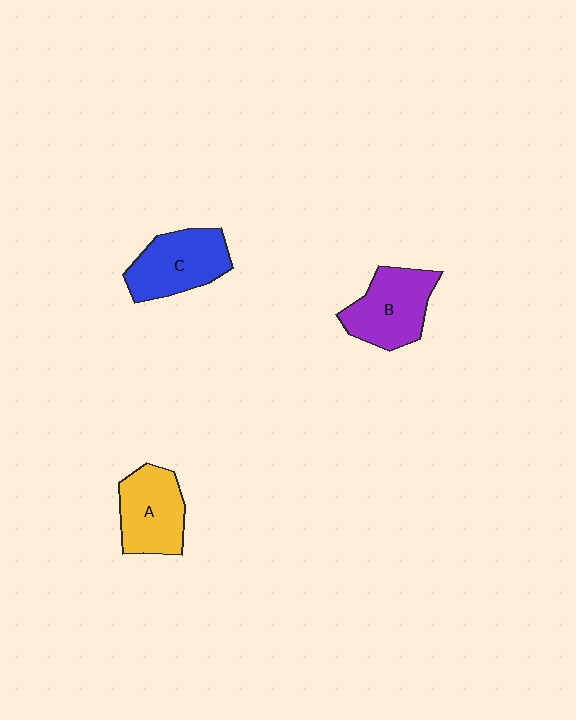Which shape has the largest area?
Shape C (blue).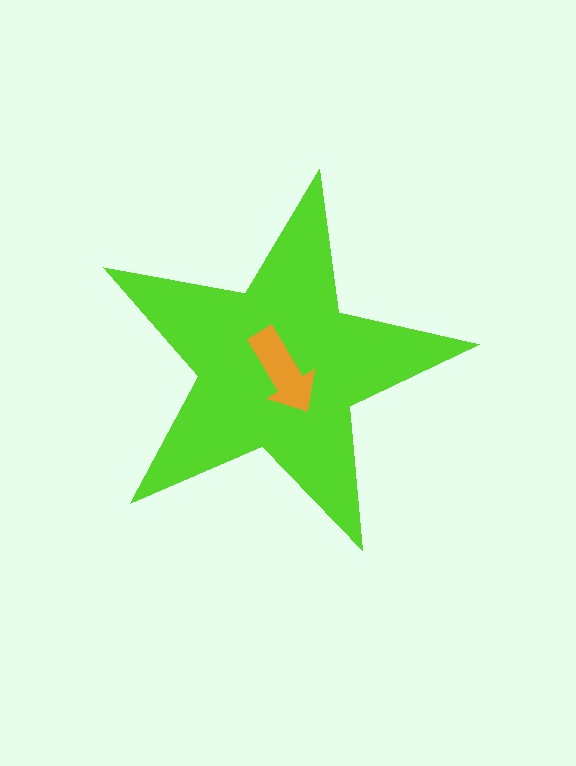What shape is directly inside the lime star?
The orange arrow.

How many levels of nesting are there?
2.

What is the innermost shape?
The orange arrow.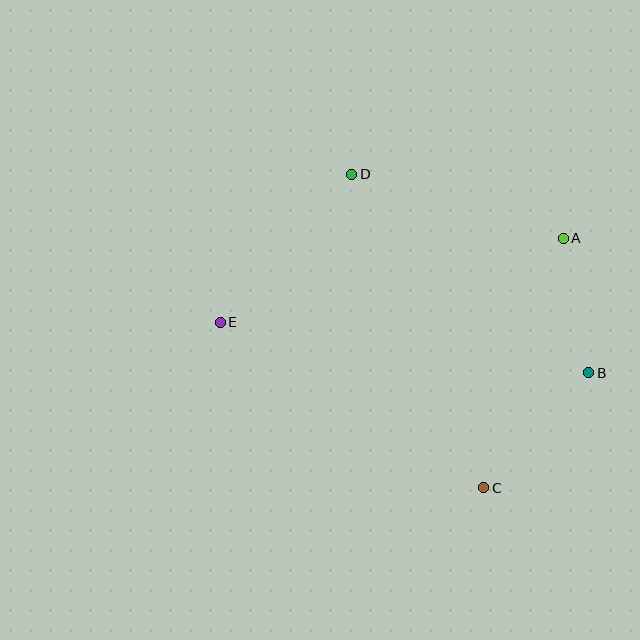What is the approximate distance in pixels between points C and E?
The distance between C and E is approximately 311 pixels.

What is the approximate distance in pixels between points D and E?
The distance between D and E is approximately 198 pixels.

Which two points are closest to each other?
Points A and B are closest to each other.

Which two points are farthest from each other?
Points B and E are farthest from each other.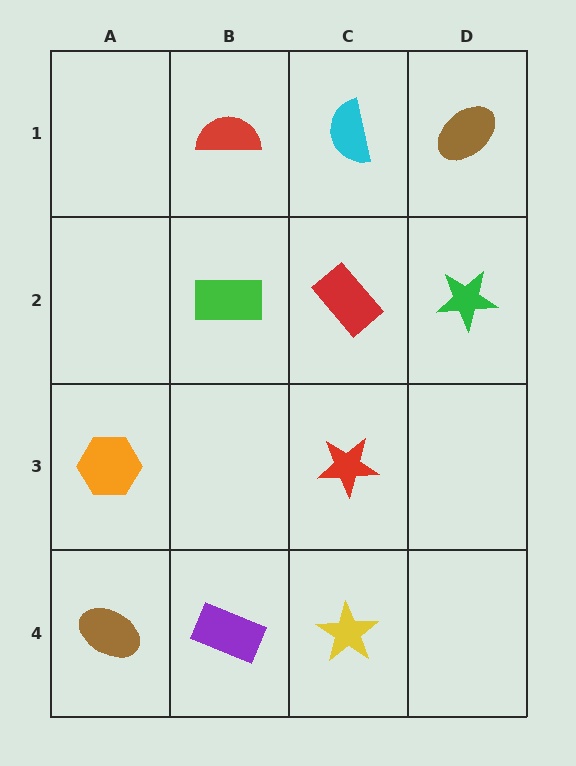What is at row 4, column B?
A purple rectangle.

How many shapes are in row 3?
2 shapes.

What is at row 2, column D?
A green star.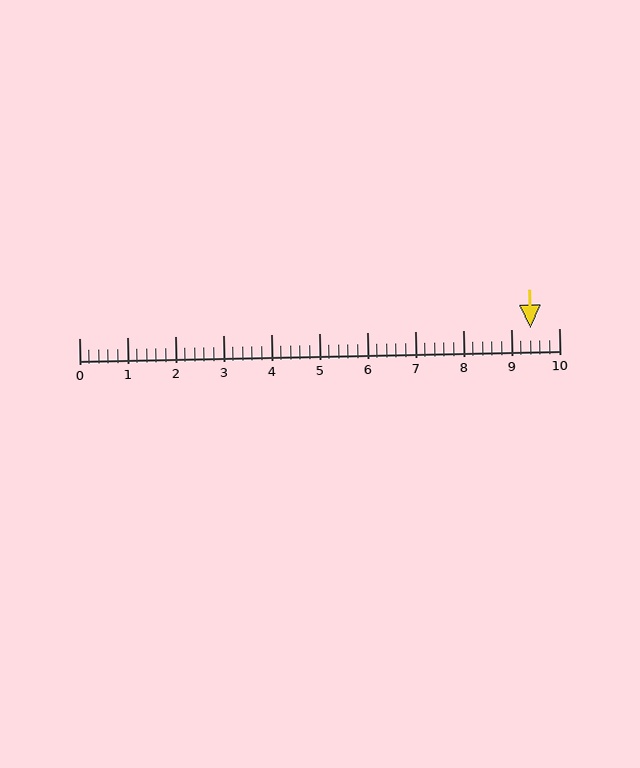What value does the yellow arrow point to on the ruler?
The yellow arrow points to approximately 9.4.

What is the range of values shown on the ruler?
The ruler shows values from 0 to 10.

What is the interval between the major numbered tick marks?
The major tick marks are spaced 1 units apart.